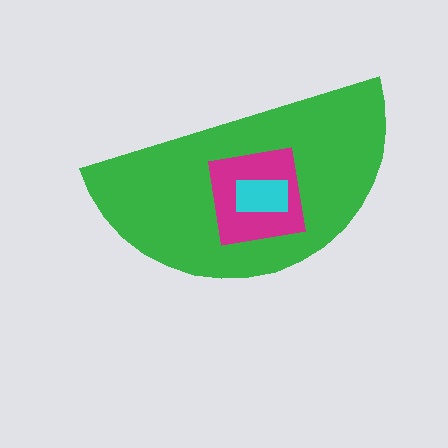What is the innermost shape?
The cyan rectangle.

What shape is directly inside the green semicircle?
The magenta square.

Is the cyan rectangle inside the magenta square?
Yes.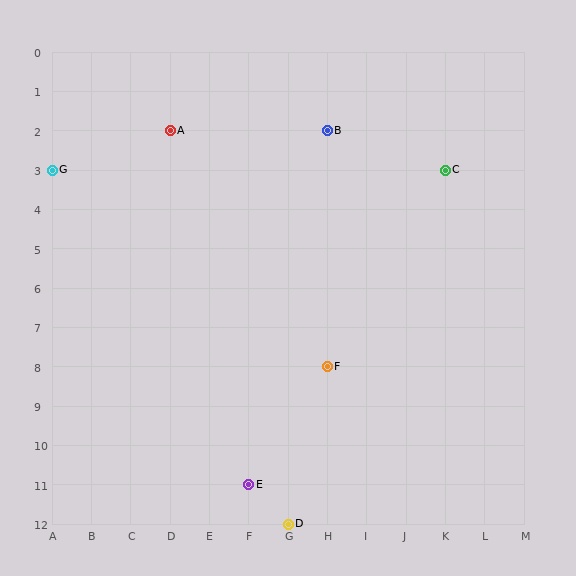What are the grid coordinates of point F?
Point F is at grid coordinates (H, 8).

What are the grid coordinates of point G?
Point G is at grid coordinates (A, 3).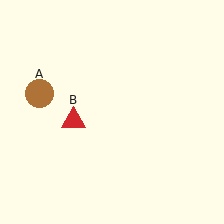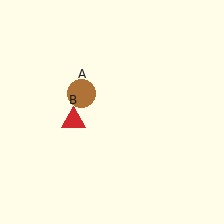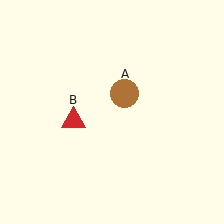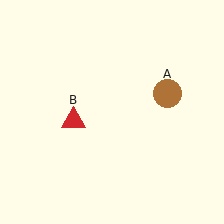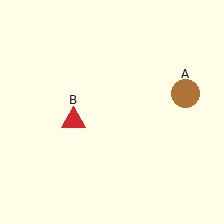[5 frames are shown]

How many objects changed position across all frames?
1 object changed position: brown circle (object A).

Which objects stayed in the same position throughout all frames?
Red triangle (object B) remained stationary.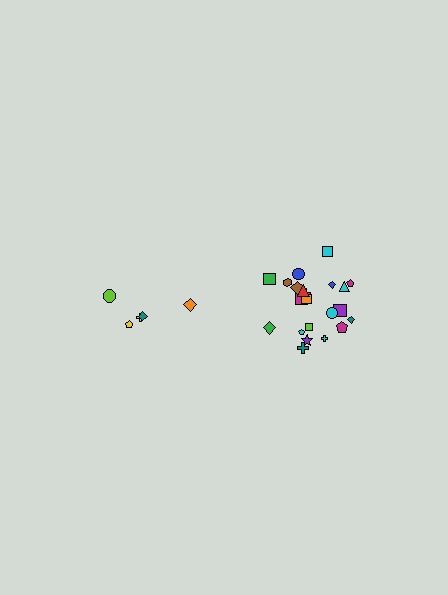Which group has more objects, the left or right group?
The right group.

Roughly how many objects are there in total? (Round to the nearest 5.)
Roughly 25 objects in total.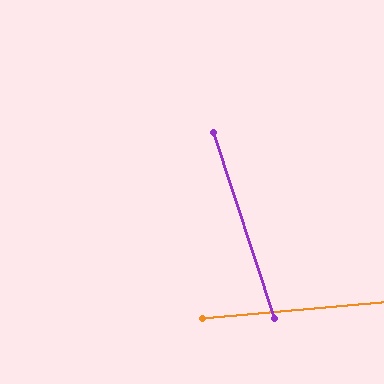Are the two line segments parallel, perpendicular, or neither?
Neither parallel nor perpendicular — they differ by about 77°.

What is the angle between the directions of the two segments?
Approximately 77 degrees.